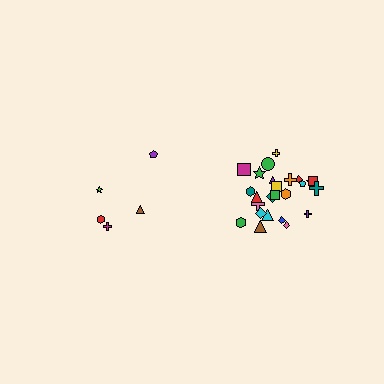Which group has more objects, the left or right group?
The right group.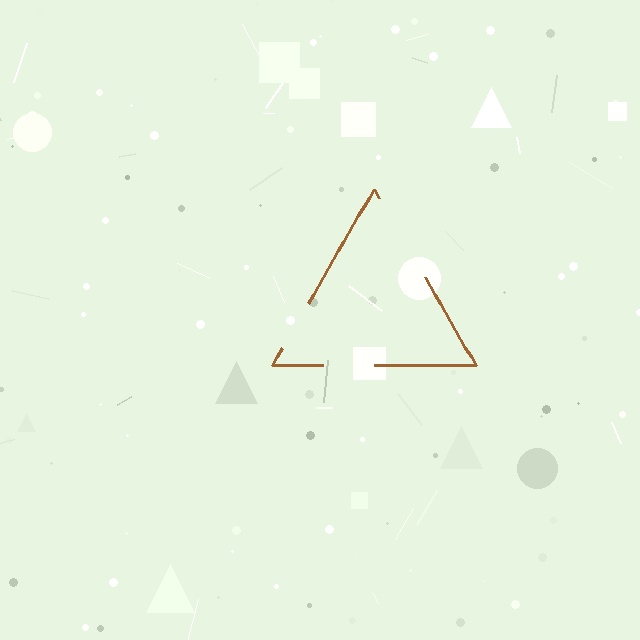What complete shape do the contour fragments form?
The contour fragments form a triangle.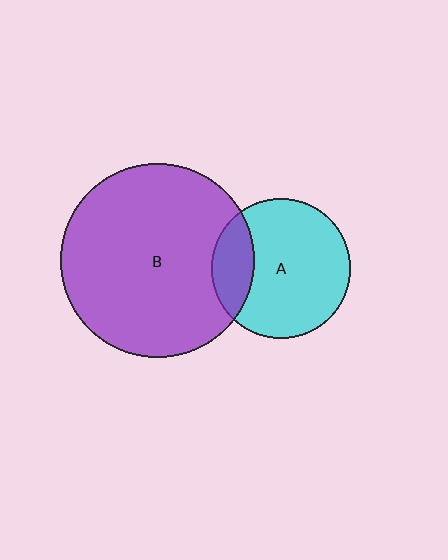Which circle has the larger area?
Circle B (purple).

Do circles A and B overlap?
Yes.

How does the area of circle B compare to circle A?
Approximately 1.9 times.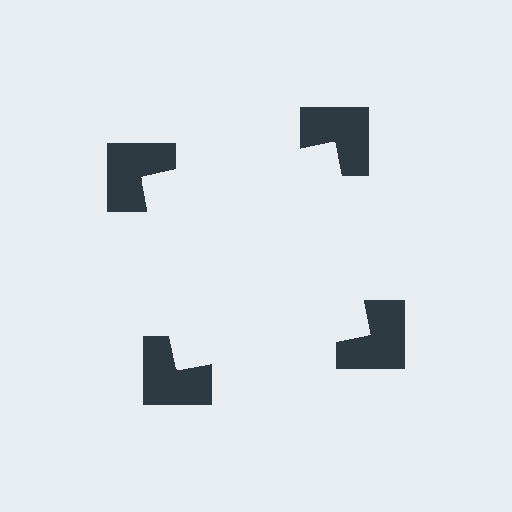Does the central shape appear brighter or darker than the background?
It typically appears slightly brighter than the background, even though no actual brightness change is drawn.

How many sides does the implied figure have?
4 sides.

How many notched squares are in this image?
There are 4 — one at each vertex of the illusory square.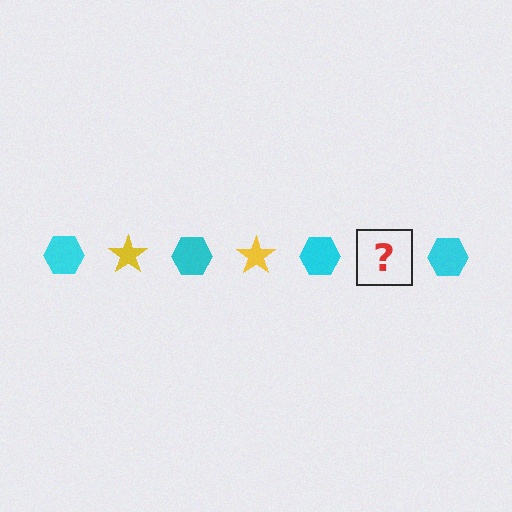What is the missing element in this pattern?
The missing element is a yellow star.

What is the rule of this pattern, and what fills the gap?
The rule is that the pattern alternates between cyan hexagon and yellow star. The gap should be filled with a yellow star.